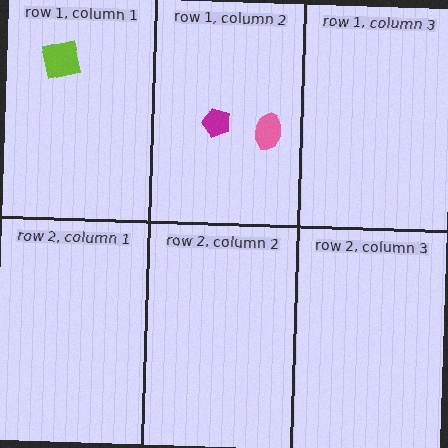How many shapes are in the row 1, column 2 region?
2.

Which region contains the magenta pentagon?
The row 1, column 2 region.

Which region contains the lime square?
The row 1, column 1 region.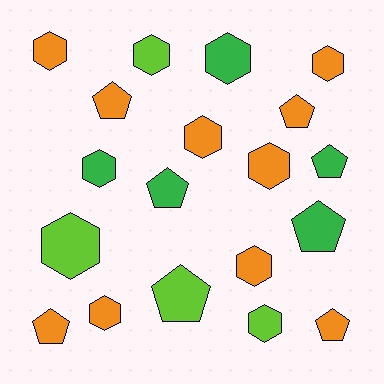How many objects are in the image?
There are 19 objects.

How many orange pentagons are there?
There are 4 orange pentagons.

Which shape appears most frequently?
Hexagon, with 11 objects.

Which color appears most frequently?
Orange, with 10 objects.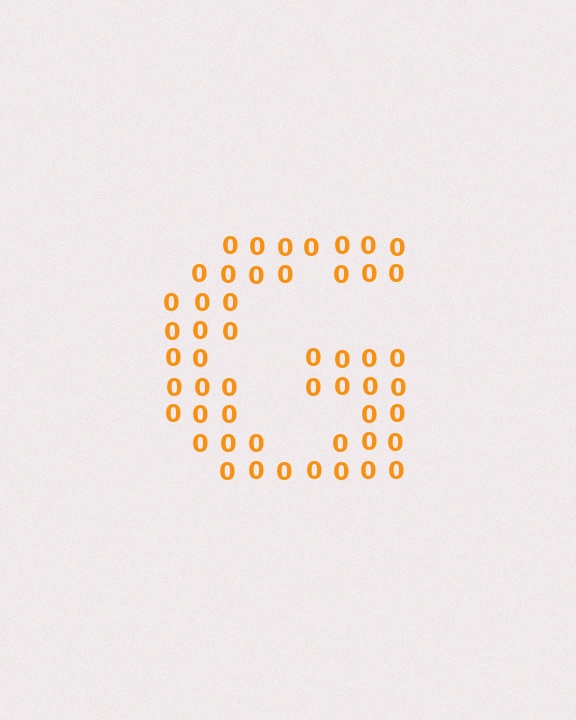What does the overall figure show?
The overall figure shows the letter G.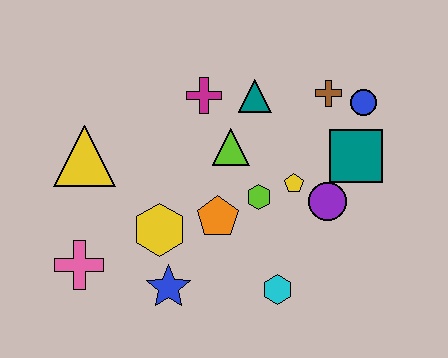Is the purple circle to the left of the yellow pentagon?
No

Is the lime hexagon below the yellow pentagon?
Yes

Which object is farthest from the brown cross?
The pink cross is farthest from the brown cross.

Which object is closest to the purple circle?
The yellow pentagon is closest to the purple circle.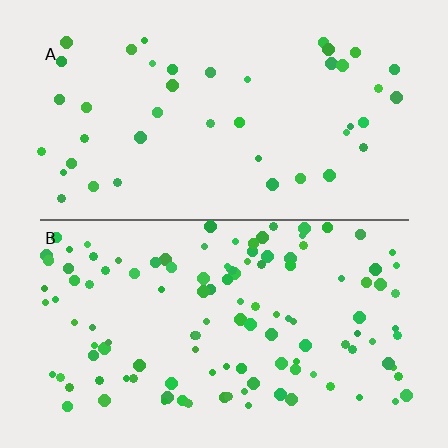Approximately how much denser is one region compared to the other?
Approximately 2.8× — region B over region A.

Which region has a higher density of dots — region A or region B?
B (the bottom).